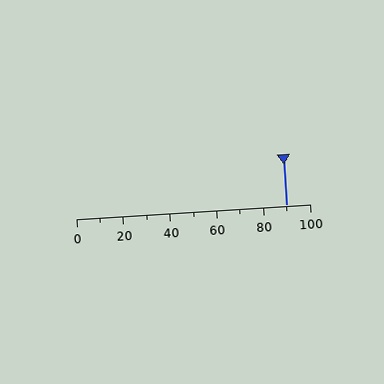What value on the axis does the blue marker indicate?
The marker indicates approximately 90.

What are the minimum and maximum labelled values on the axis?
The axis runs from 0 to 100.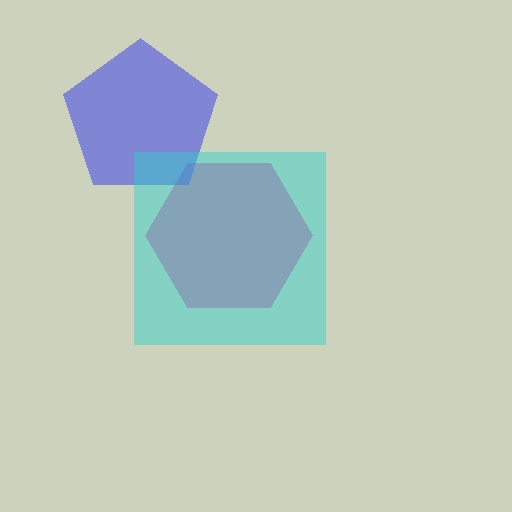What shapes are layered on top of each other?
The layered shapes are: a magenta hexagon, a blue pentagon, a cyan square.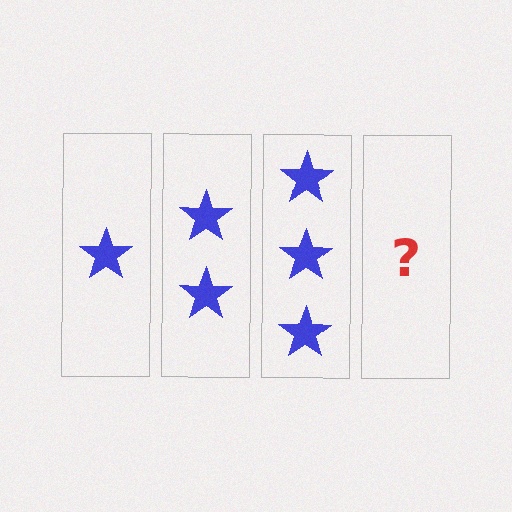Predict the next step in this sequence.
The next step is 4 stars.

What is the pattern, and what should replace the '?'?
The pattern is that each step adds one more star. The '?' should be 4 stars.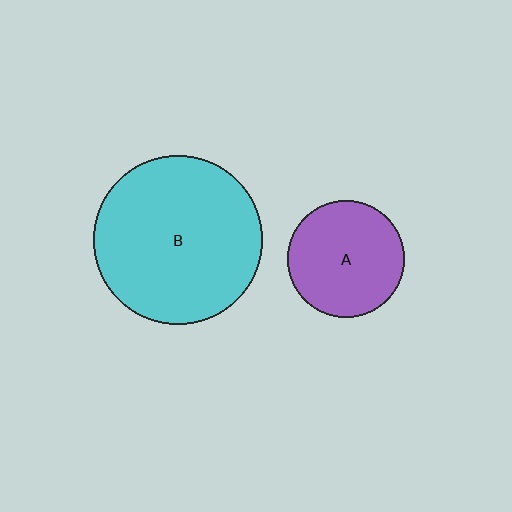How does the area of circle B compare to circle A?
Approximately 2.1 times.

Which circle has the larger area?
Circle B (cyan).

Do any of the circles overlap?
No, none of the circles overlap.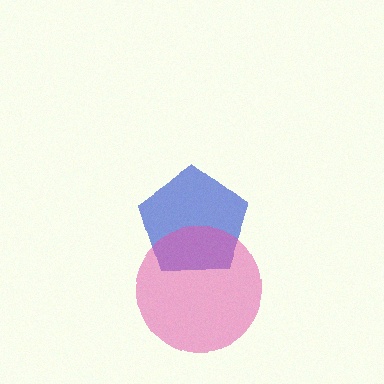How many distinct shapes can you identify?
There are 2 distinct shapes: a blue pentagon, a pink circle.